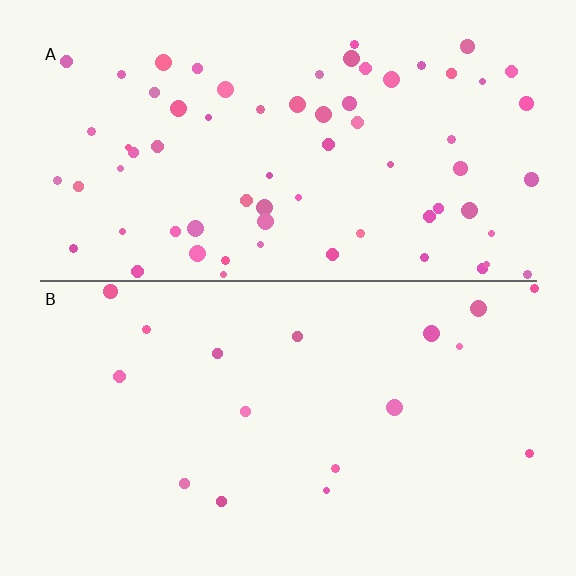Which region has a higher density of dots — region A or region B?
A (the top).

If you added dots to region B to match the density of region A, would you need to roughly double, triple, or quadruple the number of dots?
Approximately quadruple.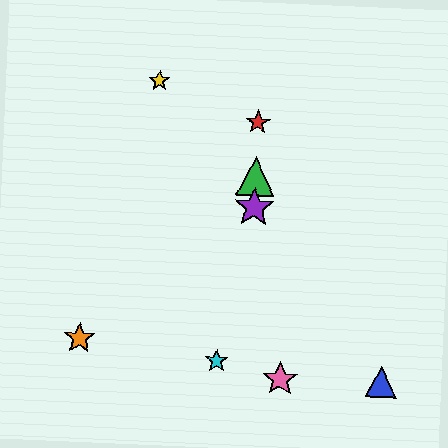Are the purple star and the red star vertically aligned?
Yes, both are at x≈254.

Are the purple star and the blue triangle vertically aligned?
No, the purple star is at x≈254 and the blue triangle is at x≈381.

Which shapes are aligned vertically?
The red star, the green triangle, the purple star are aligned vertically.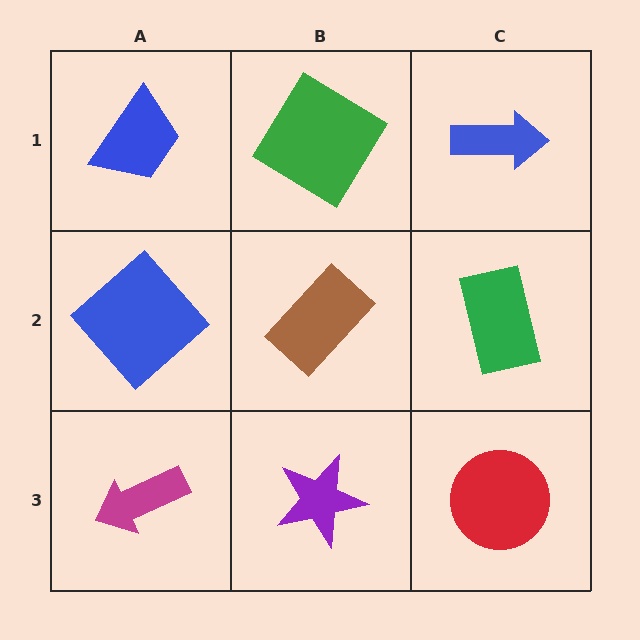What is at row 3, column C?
A red circle.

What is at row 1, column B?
A green diamond.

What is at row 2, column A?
A blue diamond.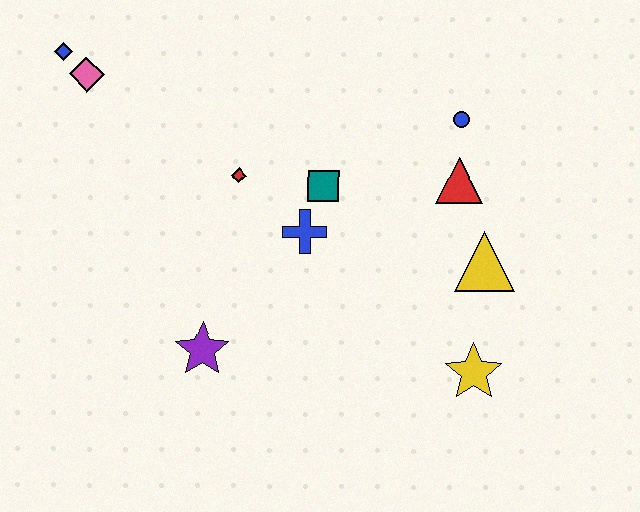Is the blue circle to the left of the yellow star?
Yes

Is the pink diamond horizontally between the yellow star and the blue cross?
No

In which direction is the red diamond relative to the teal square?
The red diamond is to the left of the teal square.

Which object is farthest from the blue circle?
The blue diamond is farthest from the blue circle.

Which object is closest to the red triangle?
The blue circle is closest to the red triangle.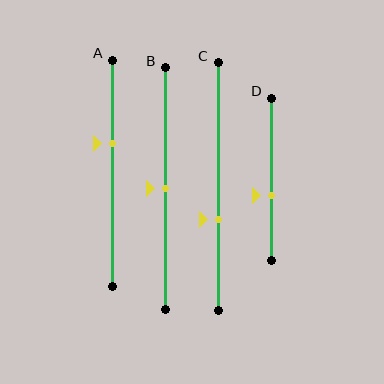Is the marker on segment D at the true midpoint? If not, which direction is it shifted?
No, the marker on segment D is shifted downward by about 10% of the segment length.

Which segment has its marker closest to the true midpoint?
Segment B has its marker closest to the true midpoint.